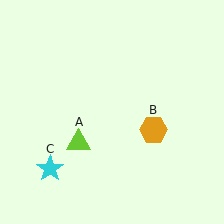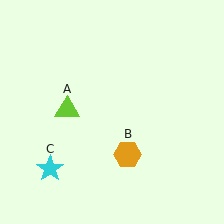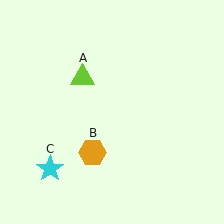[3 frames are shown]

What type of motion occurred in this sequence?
The lime triangle (object A), orange hexagon (object B) rotated clockwise around the center of the scene.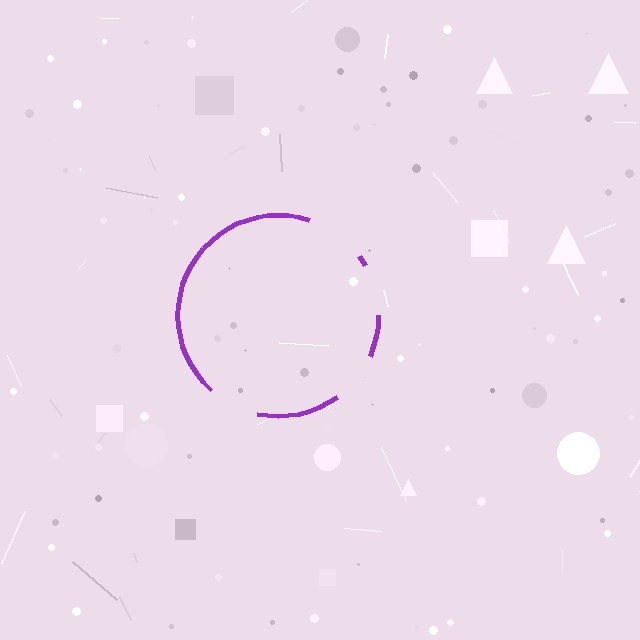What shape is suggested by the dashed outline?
The dashed outline suggests a circle.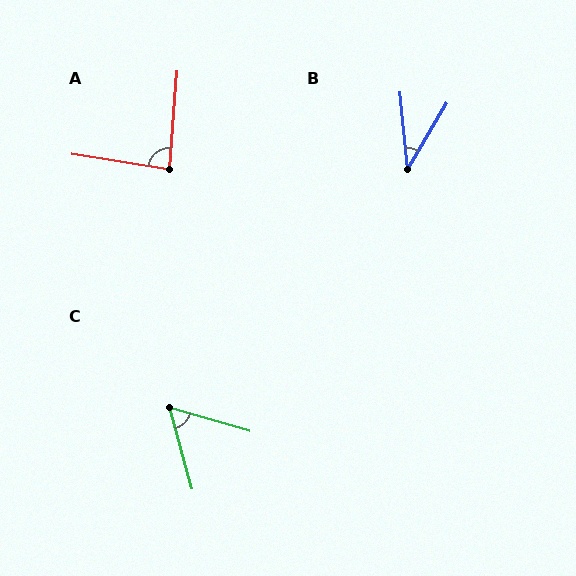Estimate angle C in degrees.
Approximately 59 degrees.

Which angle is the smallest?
B, at approximately 36 degrees.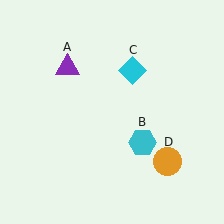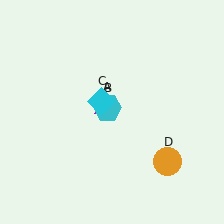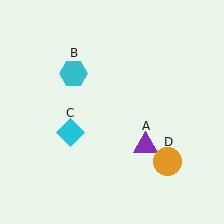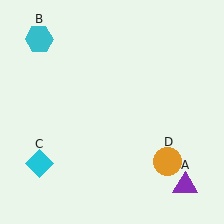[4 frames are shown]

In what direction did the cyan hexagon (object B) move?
The cyan hexagon (object B) moved up and to the left.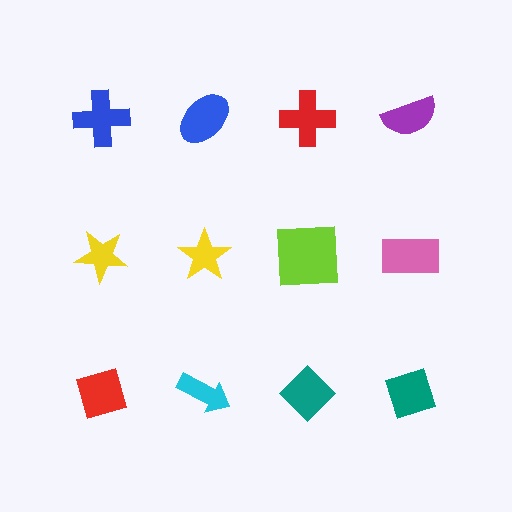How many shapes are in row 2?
4 shapes.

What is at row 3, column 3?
A teal diamond.